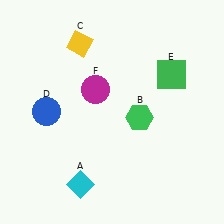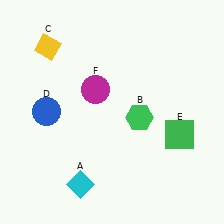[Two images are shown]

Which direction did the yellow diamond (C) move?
The yellow diamond (C) moved left.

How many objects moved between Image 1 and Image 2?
2 objects moved between the two images.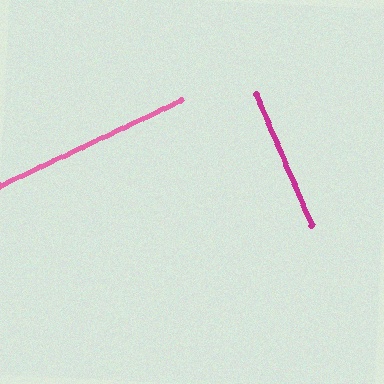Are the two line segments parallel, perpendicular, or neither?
Perpendicular — they meet at approximately 88°.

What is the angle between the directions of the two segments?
Approximately 88 degrees.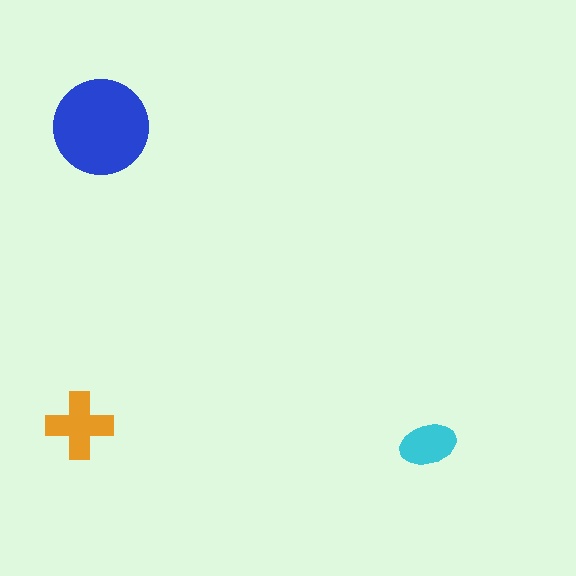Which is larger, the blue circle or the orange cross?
The blue circle.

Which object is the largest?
The blue circle.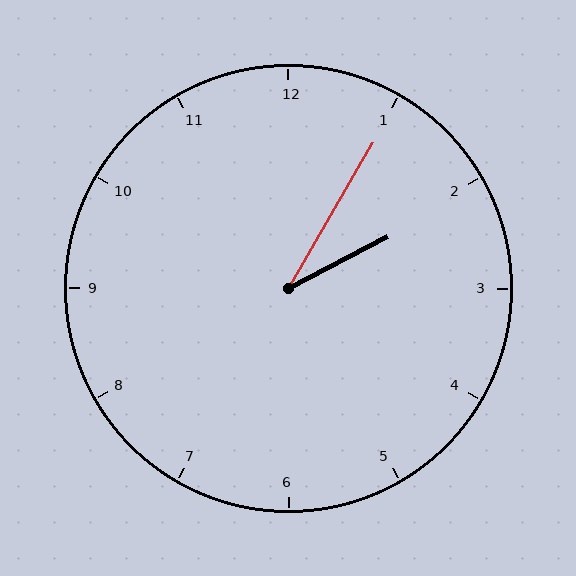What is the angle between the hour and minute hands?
Approximately 32 degrees.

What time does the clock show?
2:05.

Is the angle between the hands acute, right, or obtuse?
It is acute.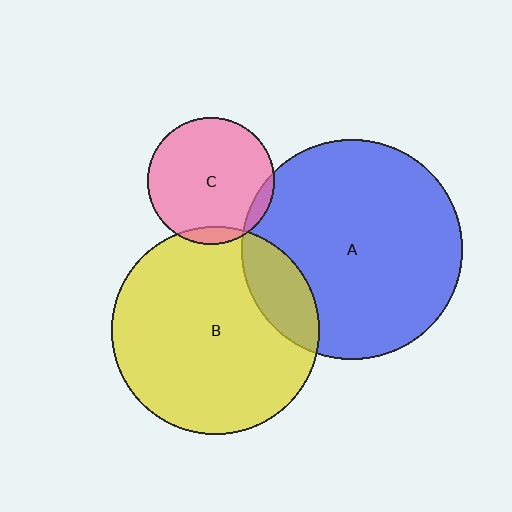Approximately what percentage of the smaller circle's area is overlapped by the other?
Approximately 5%.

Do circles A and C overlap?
Yes.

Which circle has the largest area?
Circle A (blue).